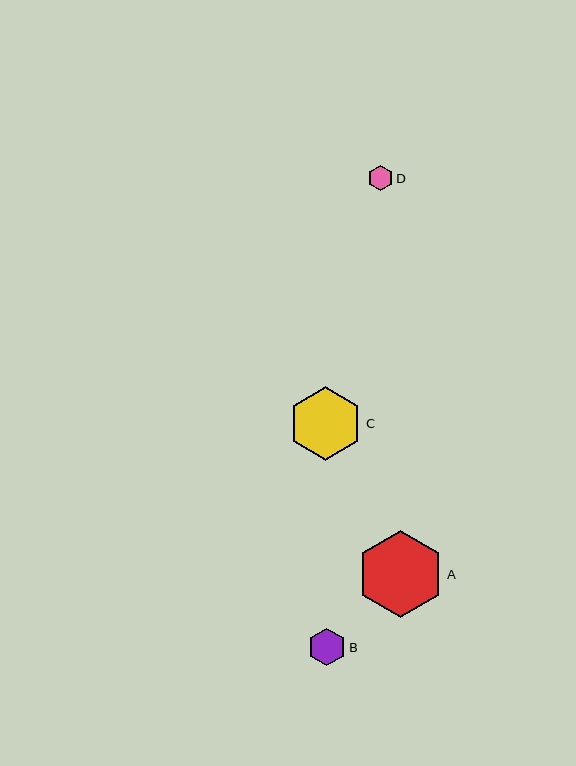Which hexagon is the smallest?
Hexagon D is the smallest with a size of approximately 25 pixels.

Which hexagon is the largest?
Hexagon A is the largest with a size of approximately 87 pixels.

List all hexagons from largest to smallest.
From largest to smallest: A, C, B, D.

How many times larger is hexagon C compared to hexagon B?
Hexagon C is approximately 1.9 times the size of hexagon B.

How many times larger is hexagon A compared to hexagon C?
Hexagon A is approximately 1.2 times the size of hexagon C.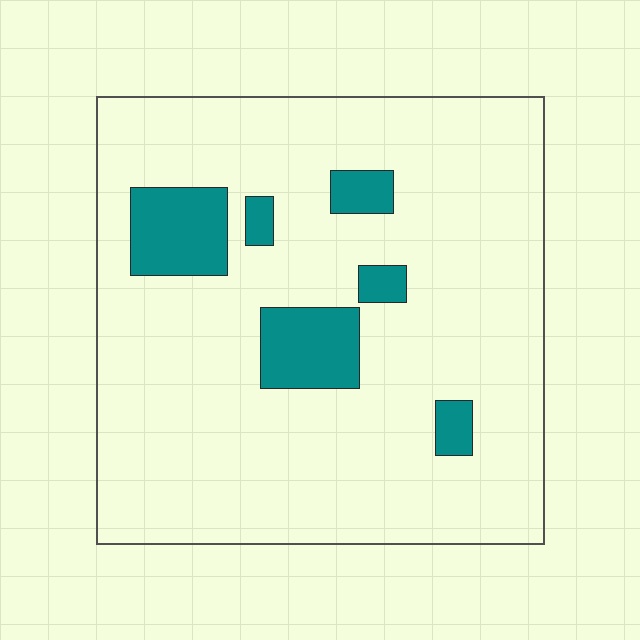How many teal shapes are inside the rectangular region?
6.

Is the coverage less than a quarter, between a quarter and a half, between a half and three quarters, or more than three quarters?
Less than a quarter.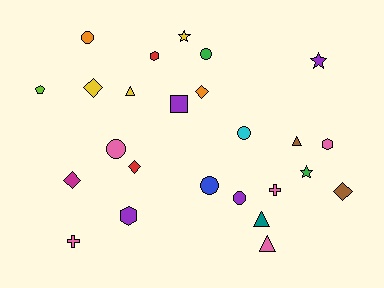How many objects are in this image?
There are 25 objects.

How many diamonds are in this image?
There are 5 diamonds.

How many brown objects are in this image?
There are 2 brown objects.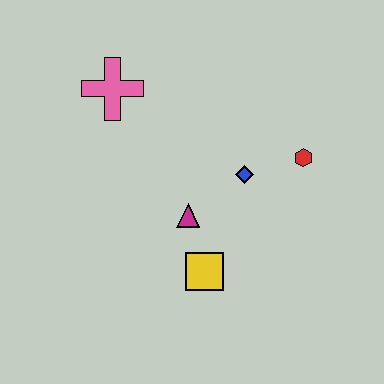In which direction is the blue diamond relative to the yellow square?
The blue diamond is above the yellow square.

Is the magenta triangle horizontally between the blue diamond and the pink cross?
Yes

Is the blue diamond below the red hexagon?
Yes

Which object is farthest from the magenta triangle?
The pink cross is farthest from the magenta triangle.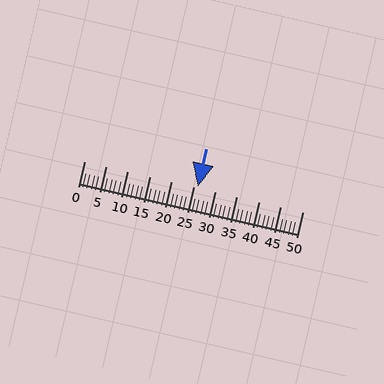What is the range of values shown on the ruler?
The ruler shows values from 0 to 50.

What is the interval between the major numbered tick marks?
The major tick marks are spaced 5 units apart.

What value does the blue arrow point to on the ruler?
The blue arrow points to approximately 26.